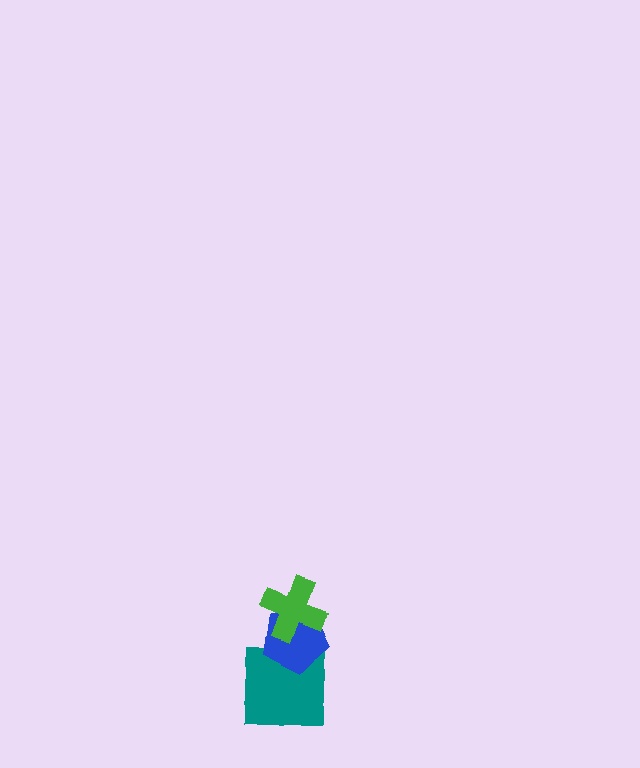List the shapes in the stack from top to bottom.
From top to bottom: the green cross, the blue pentagon, the teal square.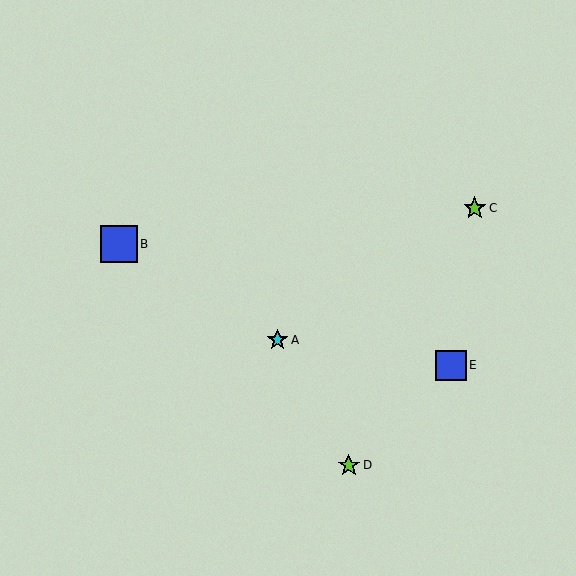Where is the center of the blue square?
The center of the blue square is at (119, 244).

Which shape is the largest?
The blue square (labeled B) is the largest.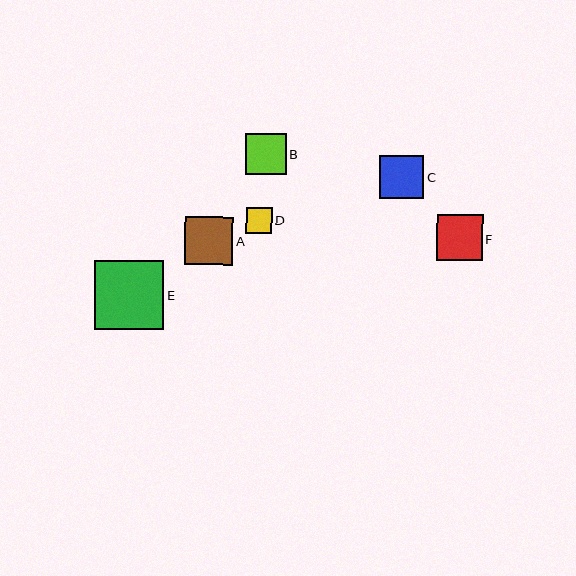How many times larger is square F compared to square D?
Square F is approximately 1.8 times the size of square D.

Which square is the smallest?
Square D is the smallest with a size of approximately 26 pixels.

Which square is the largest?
Square E is the largest with a size of approximately 69 pixels.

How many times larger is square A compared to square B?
Square A is approximately 1.2 times the size of square B.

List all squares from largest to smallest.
From largest to smallest: E, A, F, C, B, D.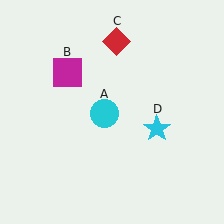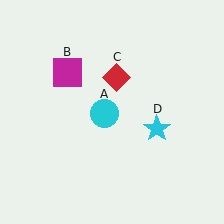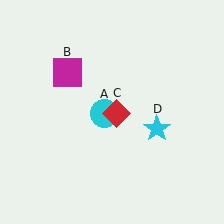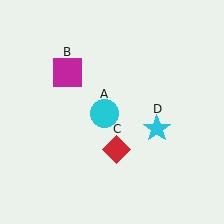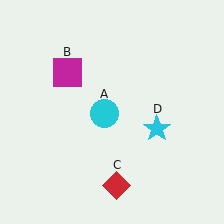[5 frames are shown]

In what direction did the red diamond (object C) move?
The red diamond (object C) moved down.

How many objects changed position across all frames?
1 object changed position: red diamond (object C).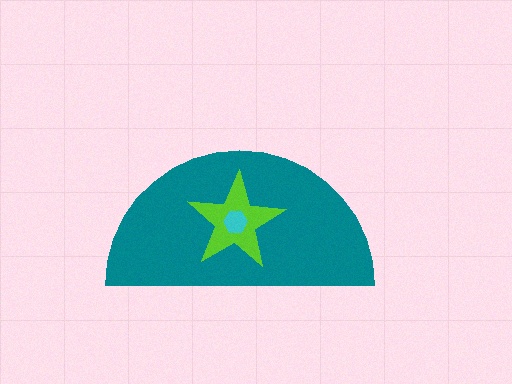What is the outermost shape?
The teal semicircle.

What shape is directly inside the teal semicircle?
The lime star.